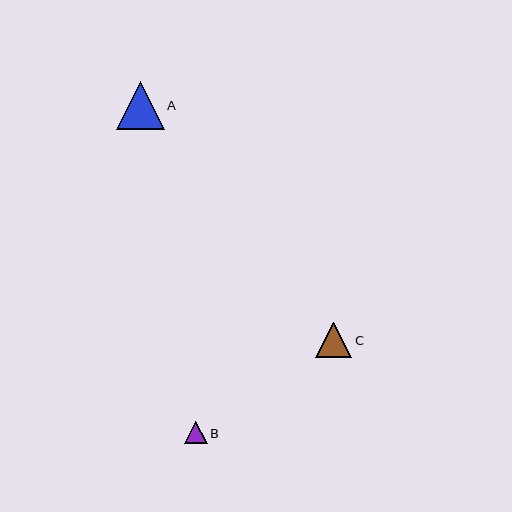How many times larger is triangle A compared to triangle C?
Triangle A is approximately 1.4 times the size of triangle C.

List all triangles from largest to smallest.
From largest to smallest: A, C, B.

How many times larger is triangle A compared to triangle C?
Triangle A is approximately 1.4 times the size of triangle C.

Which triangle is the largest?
Triangle A is the largest with a size of approximately 48 pixels.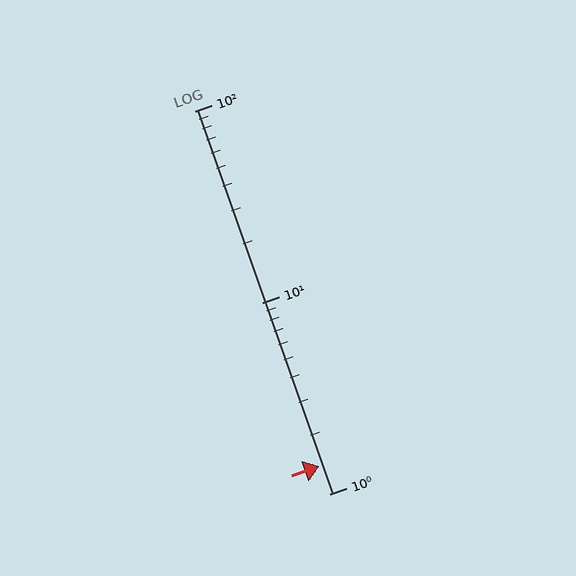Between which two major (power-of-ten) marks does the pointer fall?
The pointer is between 1 and 10.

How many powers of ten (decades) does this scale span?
The scale spans 2 decades, from 1 to 100.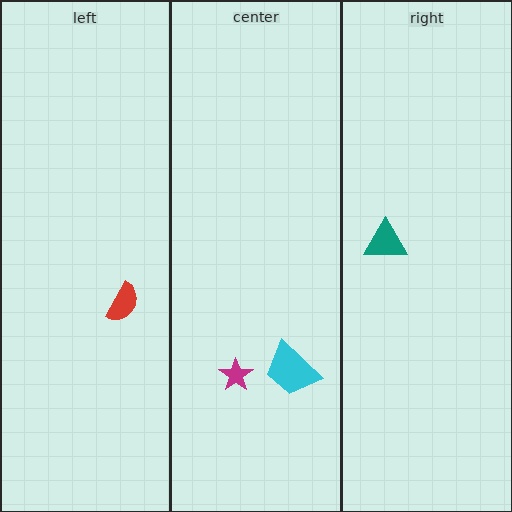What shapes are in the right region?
The teal triangle.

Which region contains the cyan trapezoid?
The center region.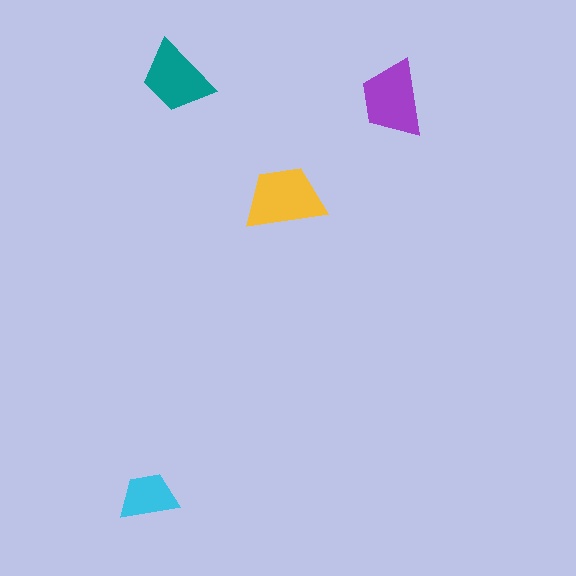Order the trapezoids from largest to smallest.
the yellow one, the purple one, the teal one, the cyan one.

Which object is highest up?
The teal trapezoid is topmost.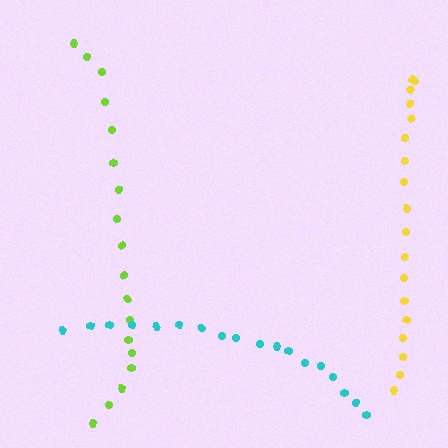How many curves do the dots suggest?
There are 3 distinct paths.